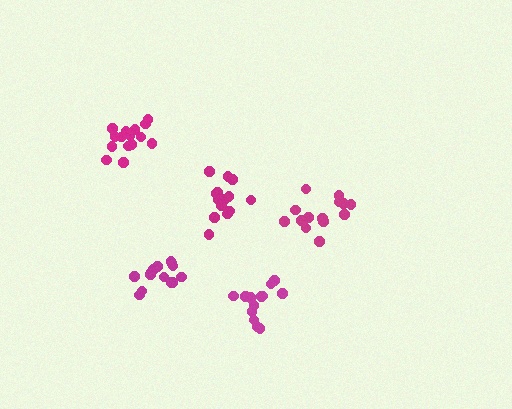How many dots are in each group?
Group 1: 14 dots, Group 2: 13 dots, Group 3: 15 dots, Group 4: 14 dots, Group 5: 14 dots (70 total).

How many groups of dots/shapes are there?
There are 5 groups.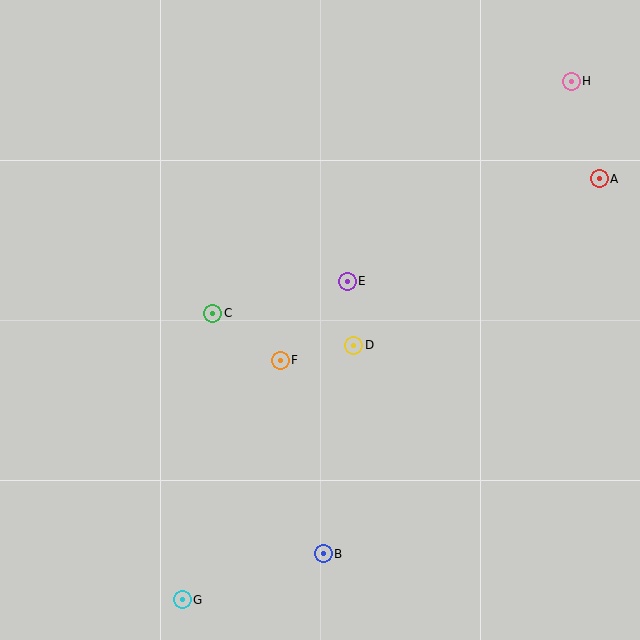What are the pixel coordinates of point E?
Point E is at (347, 281).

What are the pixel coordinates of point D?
Point D is at (354, 345).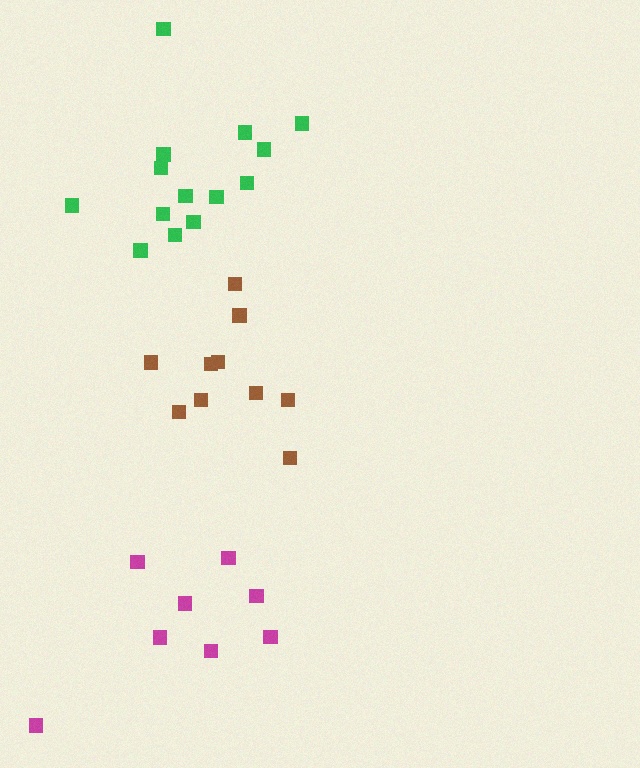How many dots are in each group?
Group 1: 10 dots, Group 2: 14 dots, Group 3: 8 dots (32 total).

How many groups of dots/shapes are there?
There are 3 groups.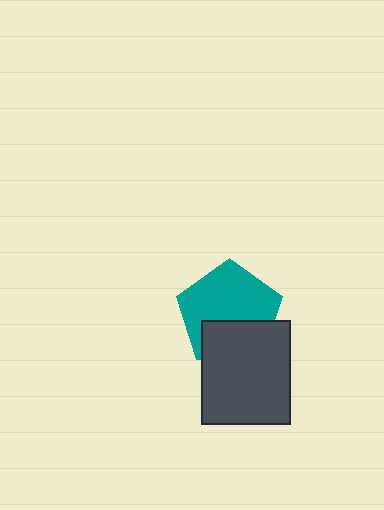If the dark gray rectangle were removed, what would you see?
You would see the complete teal pentagon.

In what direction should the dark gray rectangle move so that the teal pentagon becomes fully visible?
The dark gray rectangle should move down. That is the shortest direction to clear the overlap and leave the teal pentagon fully visible.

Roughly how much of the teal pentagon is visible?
About half of it is visible (roughly 64%).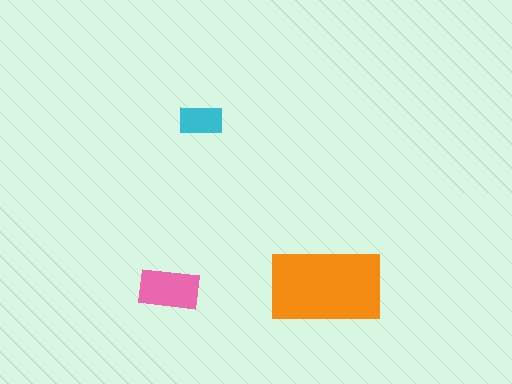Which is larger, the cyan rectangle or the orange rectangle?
The orange one.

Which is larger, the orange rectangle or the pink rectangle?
The orange one.